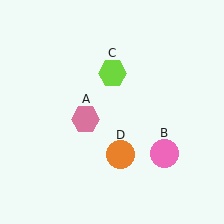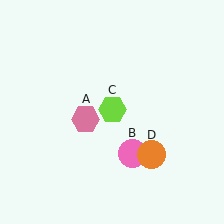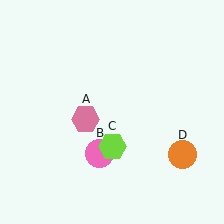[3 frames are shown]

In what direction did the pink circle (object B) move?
The pink circle (object B) moved left.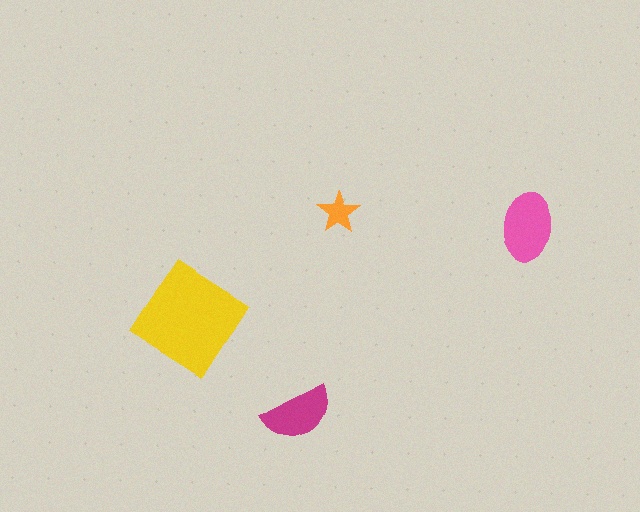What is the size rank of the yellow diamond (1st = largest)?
1st.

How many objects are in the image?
There are 4 objects in the image.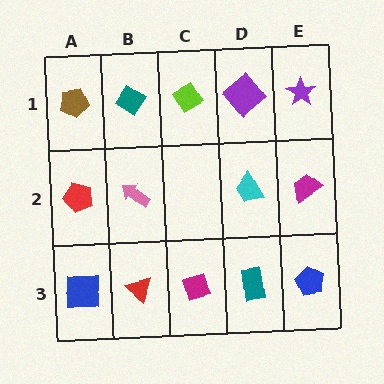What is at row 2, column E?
A magenta trapezoid.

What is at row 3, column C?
A magenta diamond.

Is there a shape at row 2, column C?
No, that cell is empty.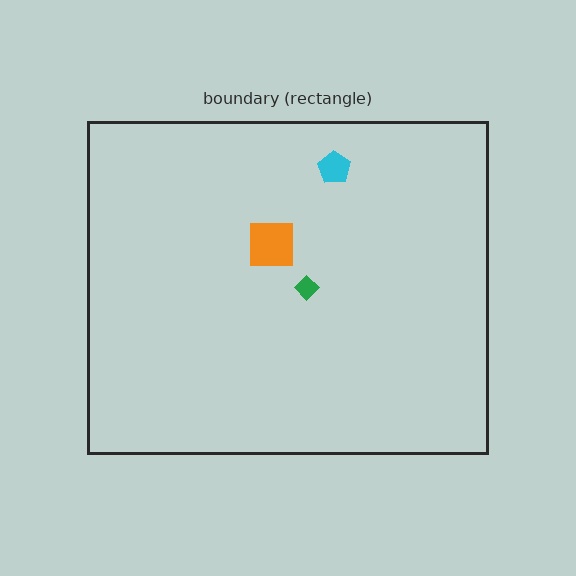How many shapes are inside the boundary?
3 inside, 0 outside.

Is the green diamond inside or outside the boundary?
Inside.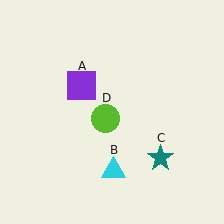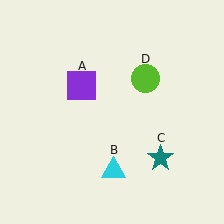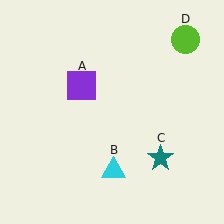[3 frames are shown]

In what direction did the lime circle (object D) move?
The lime circle (object D) moved up and to the right.